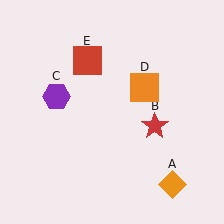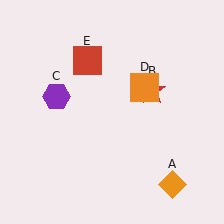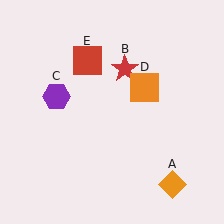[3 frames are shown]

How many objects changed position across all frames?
1 object changed position: red star (object B).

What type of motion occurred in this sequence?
The red star (object B) rotated counterclockwise around the center of the scene.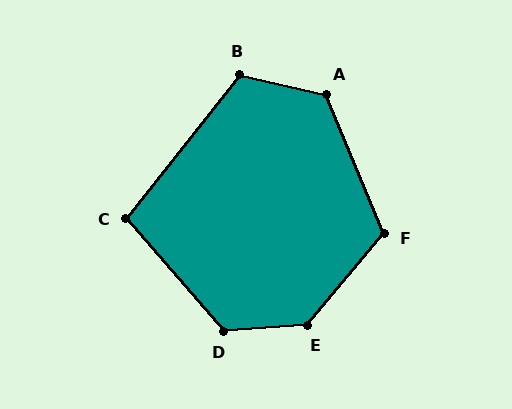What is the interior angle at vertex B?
Approximately 116 degrees (obtuse).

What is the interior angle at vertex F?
Approximately 118 degrees (obtuse).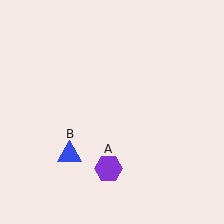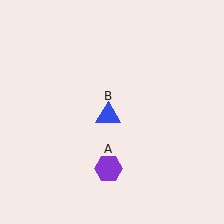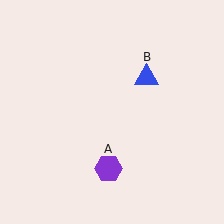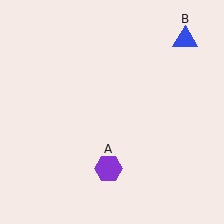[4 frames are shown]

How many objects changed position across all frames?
1 object changed position: blue triangle (object B).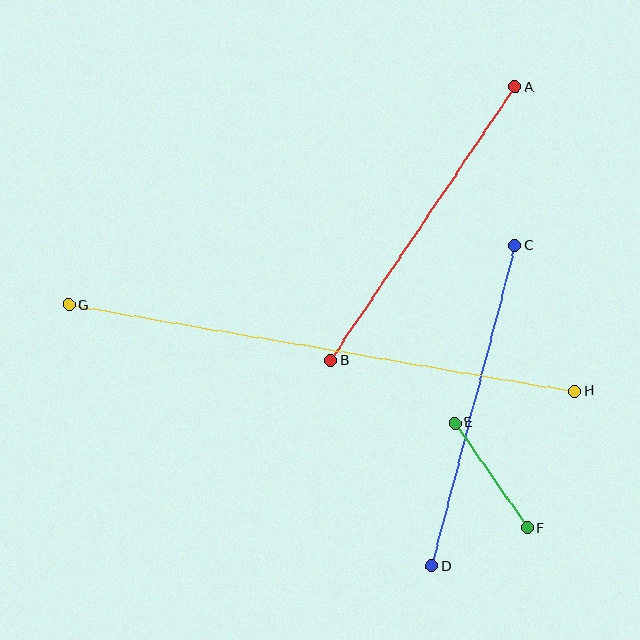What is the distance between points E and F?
The distance is approximately 127 pixels.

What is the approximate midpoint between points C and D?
The midpoint is at approximately (473, 406) pixels.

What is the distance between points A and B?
The distance is approximately 330 pixels.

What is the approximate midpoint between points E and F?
The midpoint is at approximately (491, 476) pixels.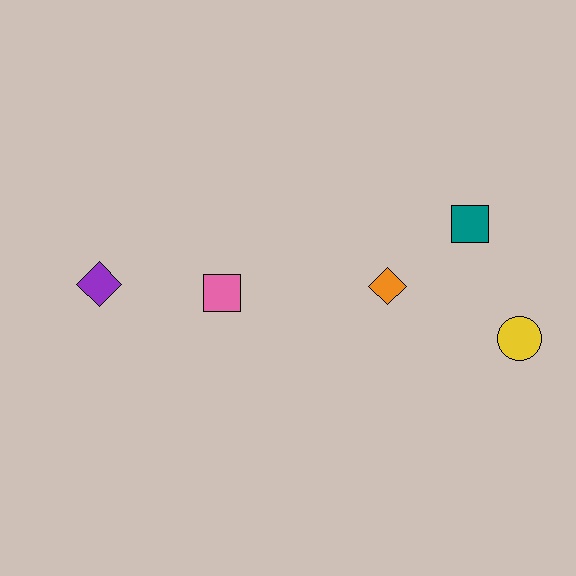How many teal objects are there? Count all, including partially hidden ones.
There is 1 teal object.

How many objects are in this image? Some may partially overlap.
There are 5 objects.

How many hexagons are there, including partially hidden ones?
There are no hexagons.